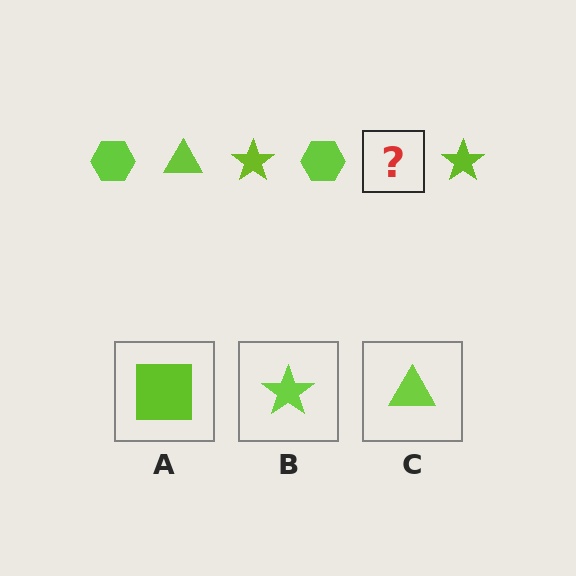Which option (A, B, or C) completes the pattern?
C.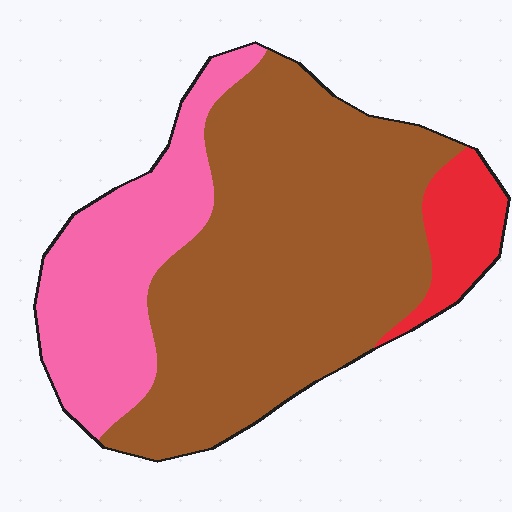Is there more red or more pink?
Pink.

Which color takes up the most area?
Brown, at roughly 65%.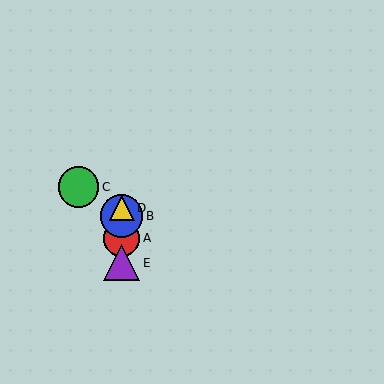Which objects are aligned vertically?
Objects A, B, D, E are aligned vertically.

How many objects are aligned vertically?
4 objects (A, B, D, E) are aligned vertically.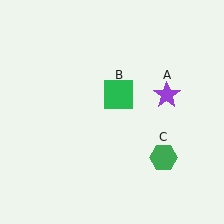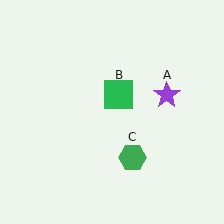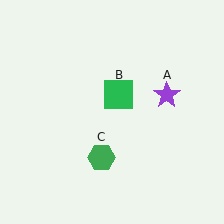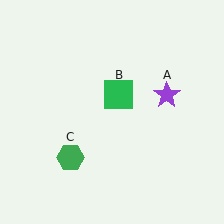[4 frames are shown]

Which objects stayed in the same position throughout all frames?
Purple star (object A) and green square (object B) remained stationary.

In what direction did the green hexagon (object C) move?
The green hexagon (object C) moved left.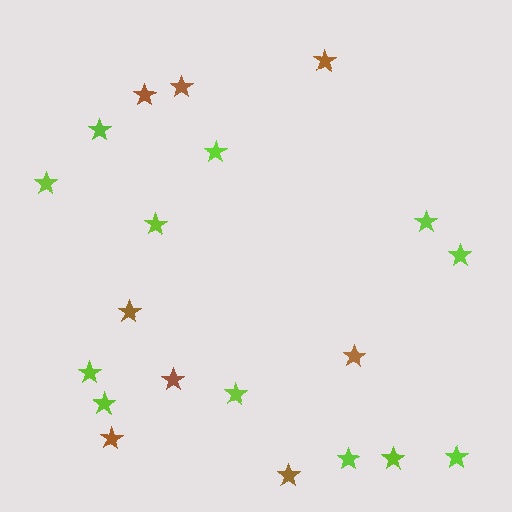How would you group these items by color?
There are 2 groups: one group of lime stars (12) and one group of brown stars (8).